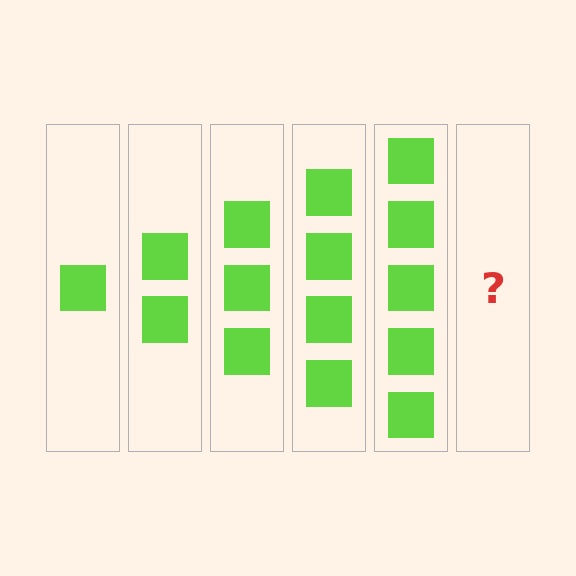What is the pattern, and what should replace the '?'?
The pattern is that each step adds one more square. The '?' should be 6 squares.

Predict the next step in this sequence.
The next step is 6 squares.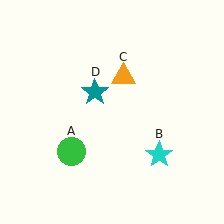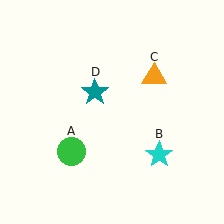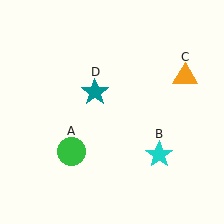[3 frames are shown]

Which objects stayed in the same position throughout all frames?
Green circle (object A) and cyan star (object B) and teal star (object D) remained stationary.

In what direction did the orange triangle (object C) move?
The orange triangle (object C) moved right.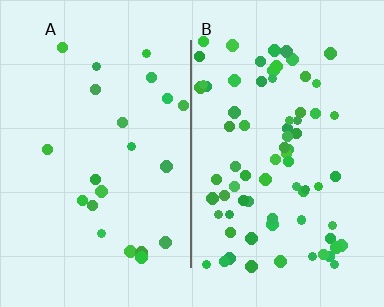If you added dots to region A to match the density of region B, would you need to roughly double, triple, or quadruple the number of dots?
Approximately triple.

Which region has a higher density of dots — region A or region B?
B (the right).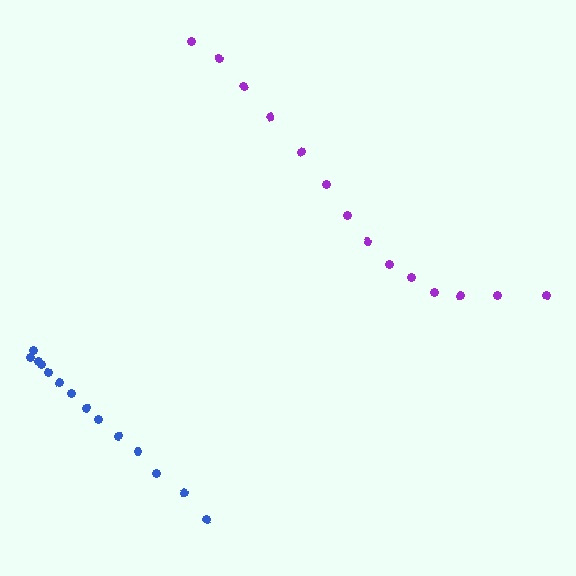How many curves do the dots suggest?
There are 2 distinct paths.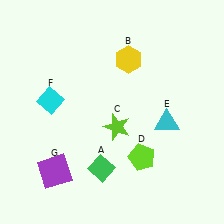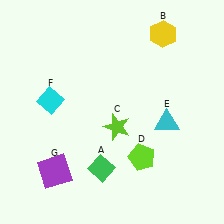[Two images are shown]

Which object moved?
The yellow hexagon (B) moved right.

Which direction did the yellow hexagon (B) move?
The yellow hexagon (B) moved right.